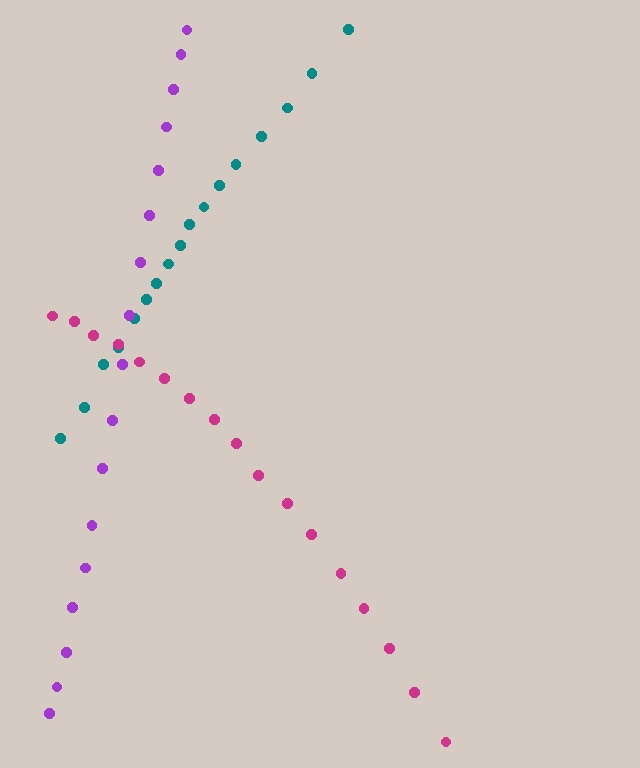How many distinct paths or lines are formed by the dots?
There are 3 distinct paths.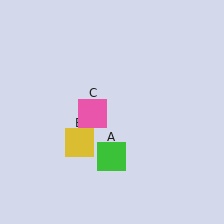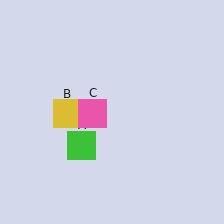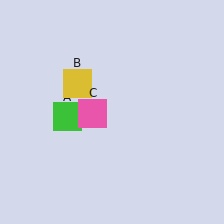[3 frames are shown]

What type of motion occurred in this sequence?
The green square (object A), yellow square (object B) rotated clockwise around the center of the scene.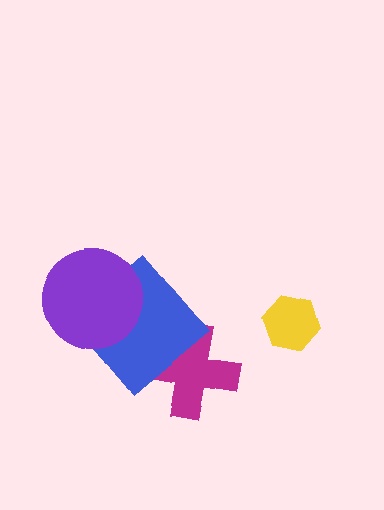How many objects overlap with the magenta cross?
1 object overlaps with the magenta cross.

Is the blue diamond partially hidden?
Yes, it is partially covered by another shape.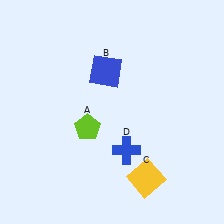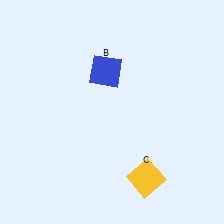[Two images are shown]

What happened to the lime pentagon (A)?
The lime pentagon (A) was removed in Image 2. It was in the bottom-left area of Image 1.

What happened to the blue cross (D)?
The blue cross (D) was removed in Image 2. It was in the bottom-right area of Image 1.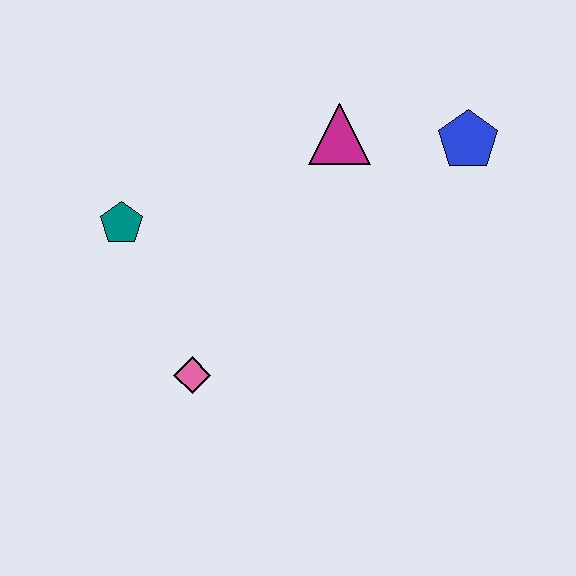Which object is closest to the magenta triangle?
The blue pentagon is closest to the magenta triangle.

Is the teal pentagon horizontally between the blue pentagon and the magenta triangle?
No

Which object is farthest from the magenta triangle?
The pink diamond is farthest from the magenta triangle.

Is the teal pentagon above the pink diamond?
Yes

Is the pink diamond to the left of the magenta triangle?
Yes